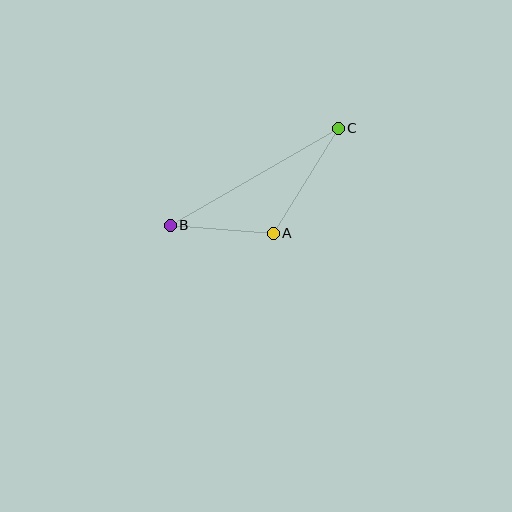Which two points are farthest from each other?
Points B and C are farthest from each other.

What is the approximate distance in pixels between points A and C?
The distance between A and C is approximately 123 pixels.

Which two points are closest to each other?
Points A and B are closest to each other.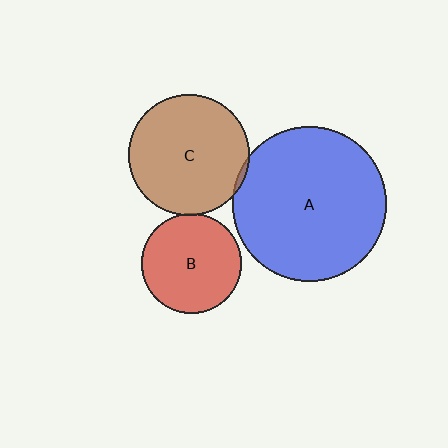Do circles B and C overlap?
Yes.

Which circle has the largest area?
Circle A (blue).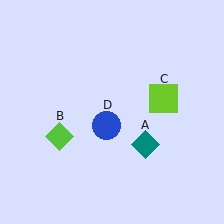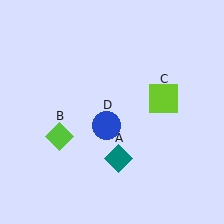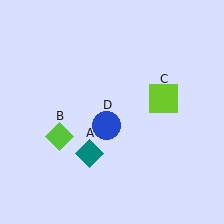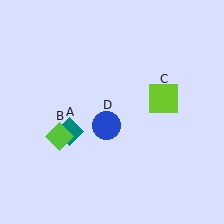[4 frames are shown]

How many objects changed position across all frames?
1 object changed position: teal diamond (object A).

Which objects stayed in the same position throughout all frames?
Lime diamond (object B) and lime square (object C) and blue circle (object D) remained stationary.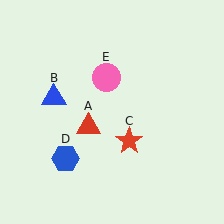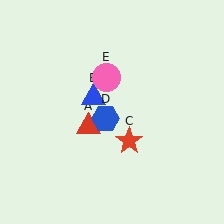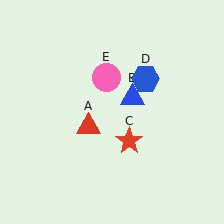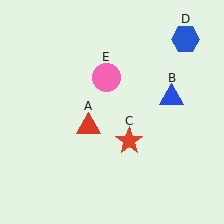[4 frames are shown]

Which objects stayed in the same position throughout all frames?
Red triangle (object A) and red star (object C) and pink circle (object E) remained stationary.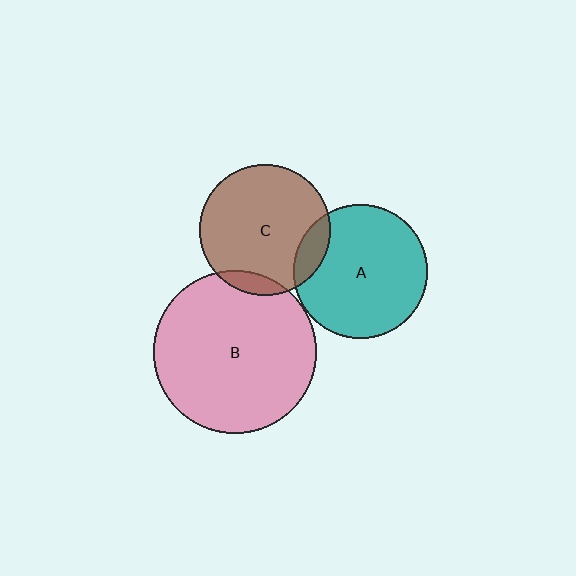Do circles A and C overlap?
Yes.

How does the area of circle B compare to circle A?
Approximately 1.5 times.